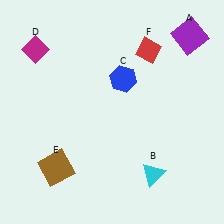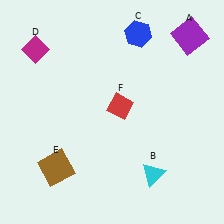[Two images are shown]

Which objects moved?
The objects that moved are: the blue hexagon (C), the red diamond (F).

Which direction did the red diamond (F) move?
The red diamond (F) moved down.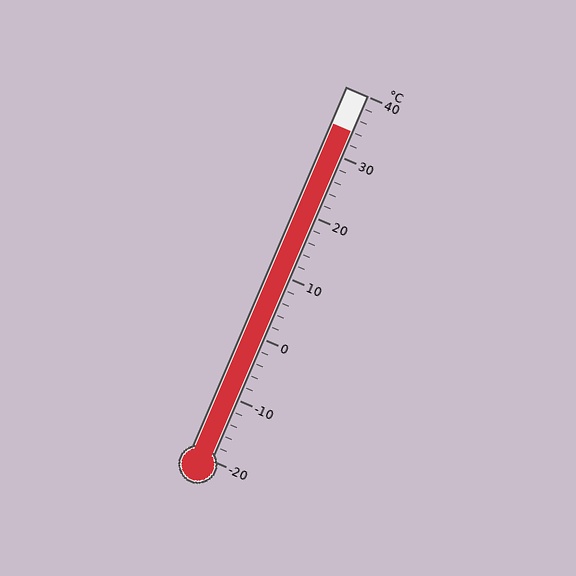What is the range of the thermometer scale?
The thermometer scale ranges from -20°C to 40°C.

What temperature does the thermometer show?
The thermometer shows approximately 34°C.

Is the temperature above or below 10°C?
The temperature is above 10°C.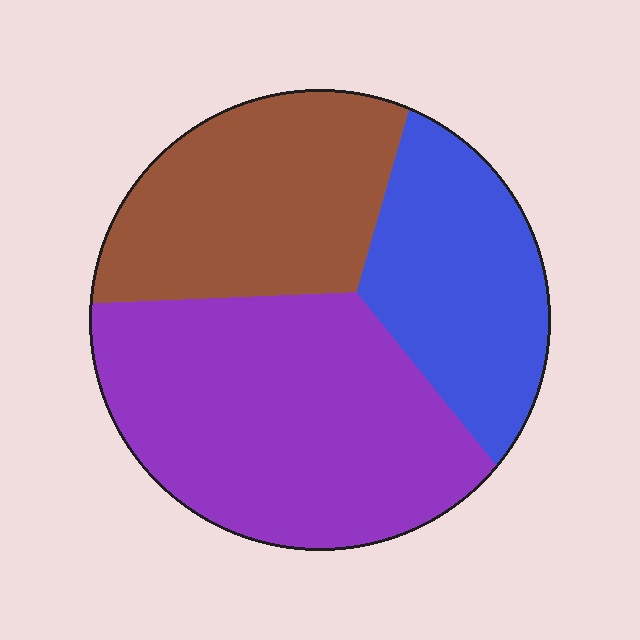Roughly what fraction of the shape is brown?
Brown covers about 30% of the shape.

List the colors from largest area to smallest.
From largest to smallest: purple, brown, blue.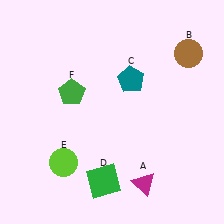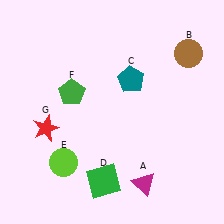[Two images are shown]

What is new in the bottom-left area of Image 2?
A red star (G) was added in the bottom-left area of Image 2.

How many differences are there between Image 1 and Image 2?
There is 1 difference between the two images.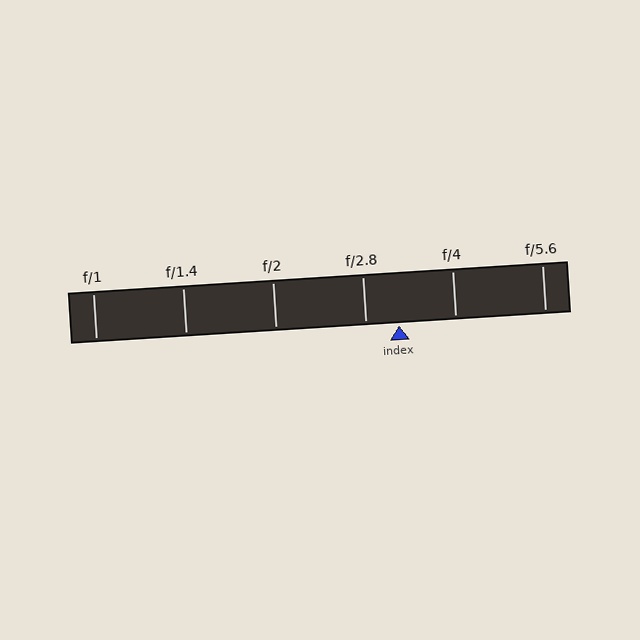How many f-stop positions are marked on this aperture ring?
There are 6 f-stop positions marked.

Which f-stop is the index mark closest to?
The index mark is closest to f/2.8.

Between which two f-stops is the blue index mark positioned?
The index mark is between f/2.8 and f/4.